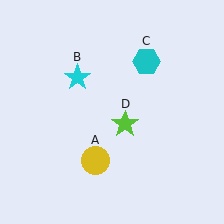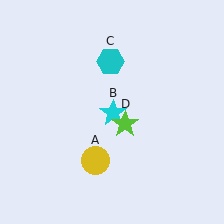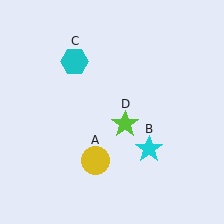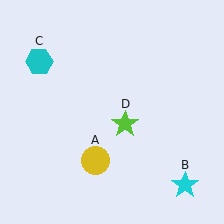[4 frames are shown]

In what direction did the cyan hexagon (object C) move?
The cyan hexagon (object C) moved left.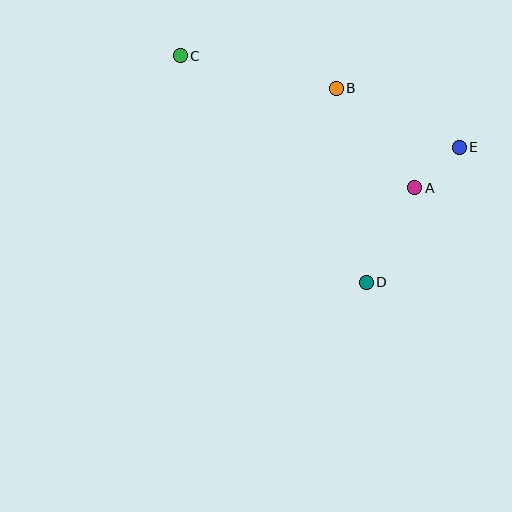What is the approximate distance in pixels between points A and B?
The distance between A and B is approximately 127 pixels.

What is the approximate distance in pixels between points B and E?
The distance between B and E is approximately 137 pixels.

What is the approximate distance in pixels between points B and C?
The distance between B and C is approximately 159 pixels.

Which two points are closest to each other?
Points A and E are closest to each other.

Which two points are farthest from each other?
Points C and E are farthest from each other.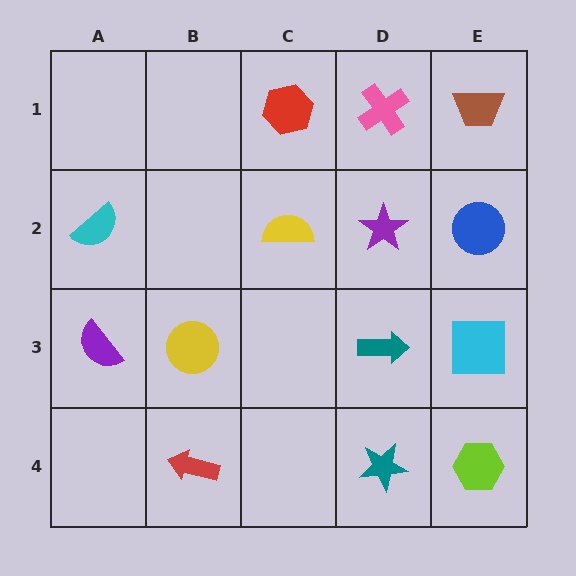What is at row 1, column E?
A brown trapezoid.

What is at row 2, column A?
A cyan semicircle.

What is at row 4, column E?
A lime hexagon.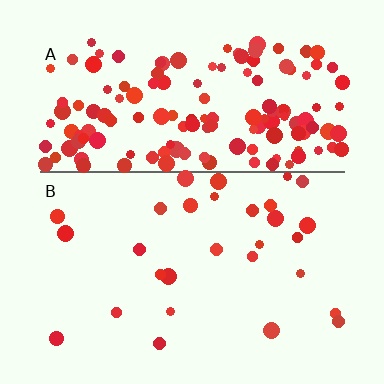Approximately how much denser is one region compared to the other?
Approximately 5.1× — region A over region B.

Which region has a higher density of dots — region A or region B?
A (the top).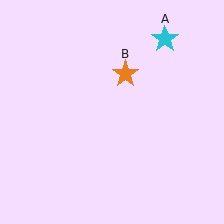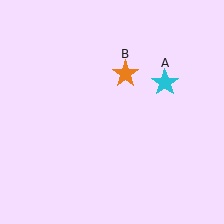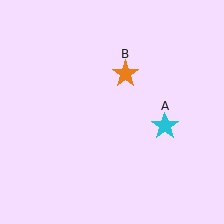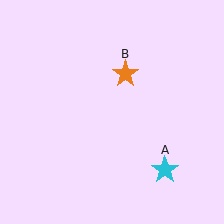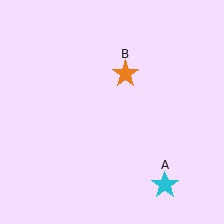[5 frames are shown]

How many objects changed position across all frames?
1 object changed position: cyan star (object A).